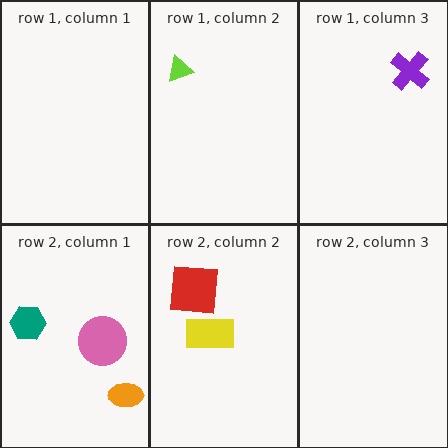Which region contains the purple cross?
The row 1, column 3 region.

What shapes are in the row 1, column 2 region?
The lime triangle.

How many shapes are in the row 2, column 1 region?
3.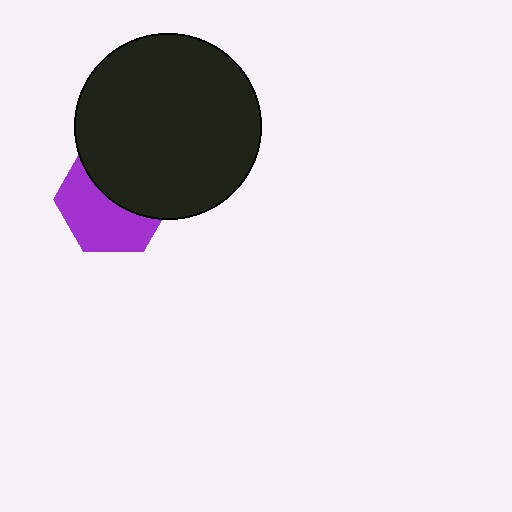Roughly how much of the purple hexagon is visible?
About half of it is visible (roughly 52%).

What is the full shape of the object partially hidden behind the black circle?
The partially hidden object is a purple hexagon.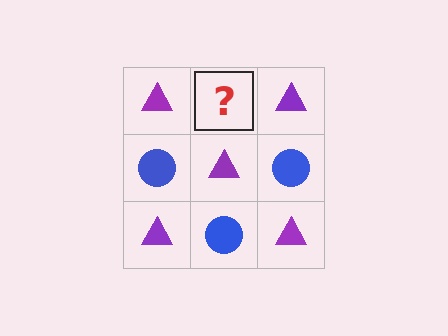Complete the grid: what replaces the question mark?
The question mark should be replaced with a blue circle.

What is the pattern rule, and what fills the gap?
The rule is that it alternates purple triangle and blue circle in a checkerboard pattern. The gap should be filled with a blue circle.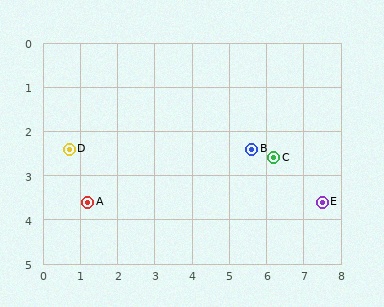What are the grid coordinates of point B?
Point B is at approximately (5.6, 2.4).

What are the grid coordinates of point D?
Point D is at approximately (0.7, 2.4).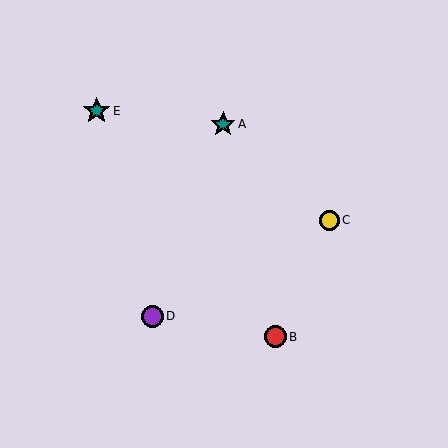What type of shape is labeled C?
Shape C is a yellow circle.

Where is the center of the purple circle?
The center of the purple circle is at (152, 316).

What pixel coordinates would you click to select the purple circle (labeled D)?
Click at (152, 316) to select the purple circle D.